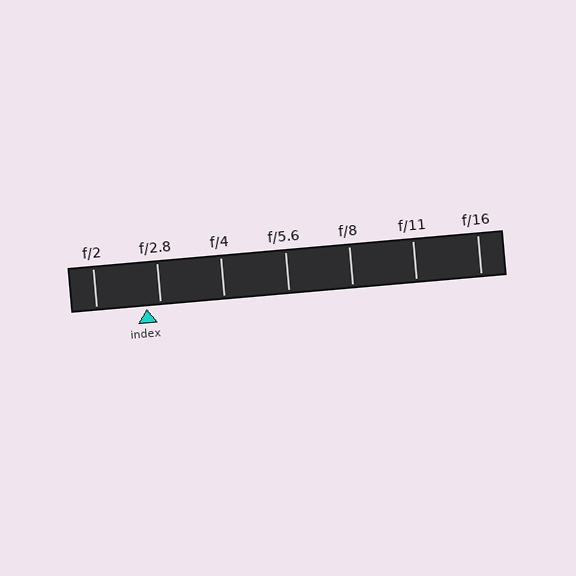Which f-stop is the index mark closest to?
The index mark is closest to f/2.8.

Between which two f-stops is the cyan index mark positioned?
The index mark is between f/2 and f/2.8.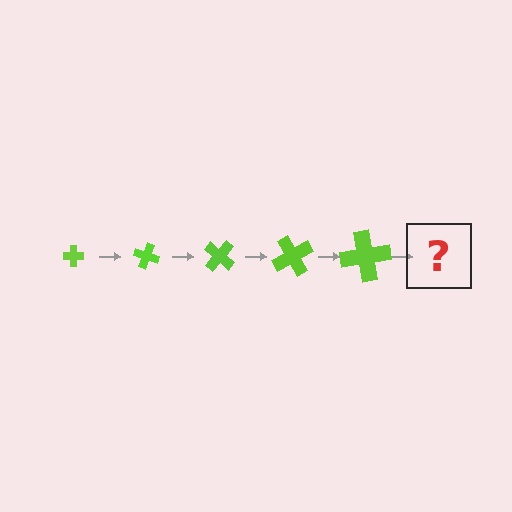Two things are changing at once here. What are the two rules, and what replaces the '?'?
The two rules are that the cross grows larger each step and it rotates 20 degrees each step. The '?' should be a cross, larger than the previous one and rotated 100 degrees from the start.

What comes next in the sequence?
The next element should be a cross, larger than the previous one and rotated 100 degrees from the start.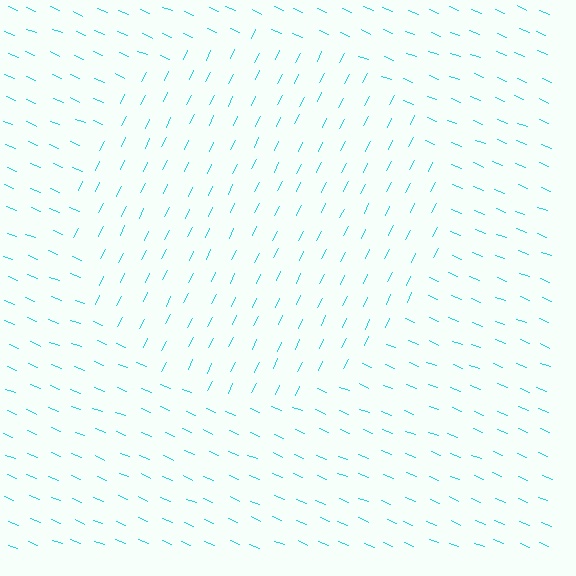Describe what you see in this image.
The image is filled with small cyan line segments. A circle region in the image has lines oriented differently from the surrounding lines, creating a visible texture boundary.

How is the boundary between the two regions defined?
The boundary is defined purely by a change in line orientation (approximately 86 degrees difference). All lines are the same color and thickness.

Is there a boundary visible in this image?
Yes, there is a texture boundary formed by a change in line orientation.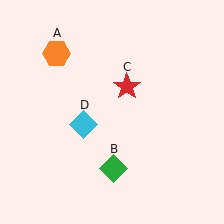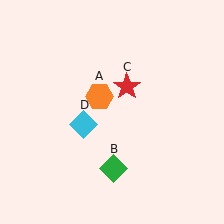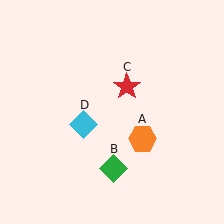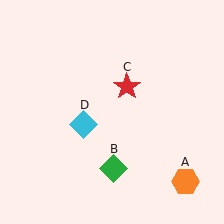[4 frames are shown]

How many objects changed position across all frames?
1 object changed position: orange hexagon (object A).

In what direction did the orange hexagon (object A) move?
The orange hexagon (object A) moved down and to the right.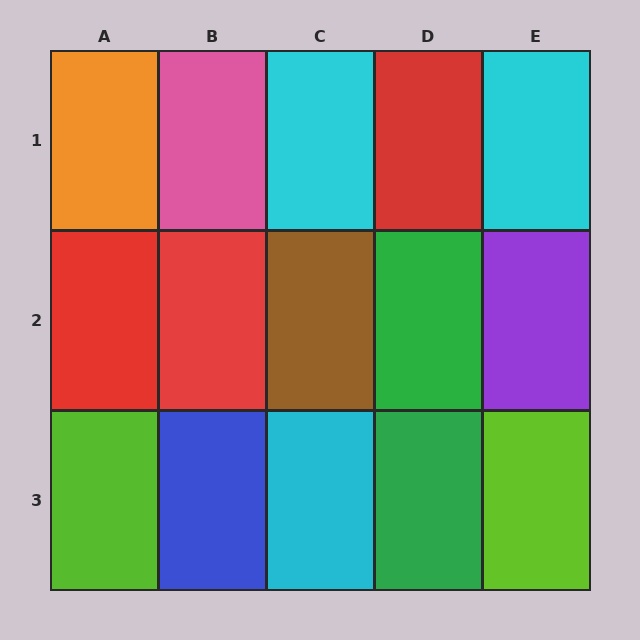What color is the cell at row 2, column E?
Purple.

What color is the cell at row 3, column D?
Green.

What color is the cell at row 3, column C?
Cyan.